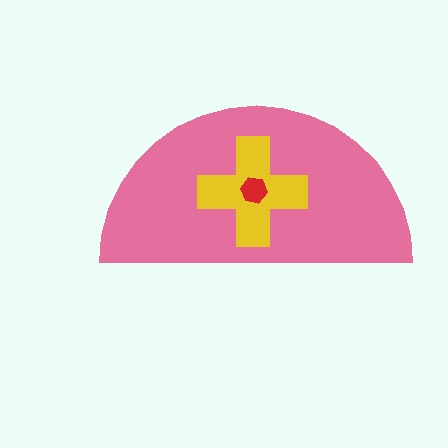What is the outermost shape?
The pink semicircle.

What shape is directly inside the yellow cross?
The red hexagon.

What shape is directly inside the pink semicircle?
The yellow cross.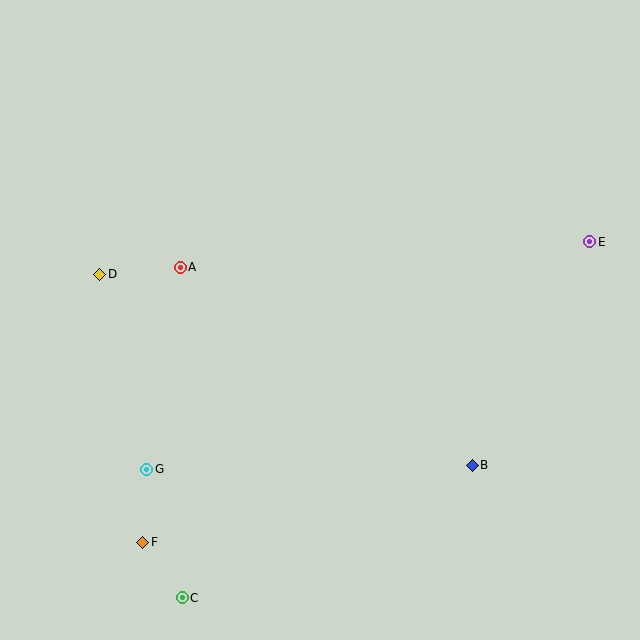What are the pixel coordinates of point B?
Point B is at (472, 465).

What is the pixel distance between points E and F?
The distance between E and F is 538 pixels.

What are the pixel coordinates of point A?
Point A is at (180, 267).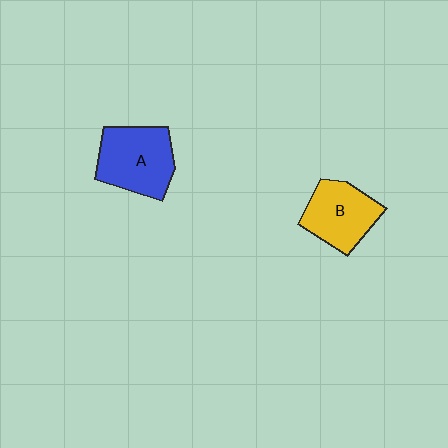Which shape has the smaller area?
Shape B (yellow).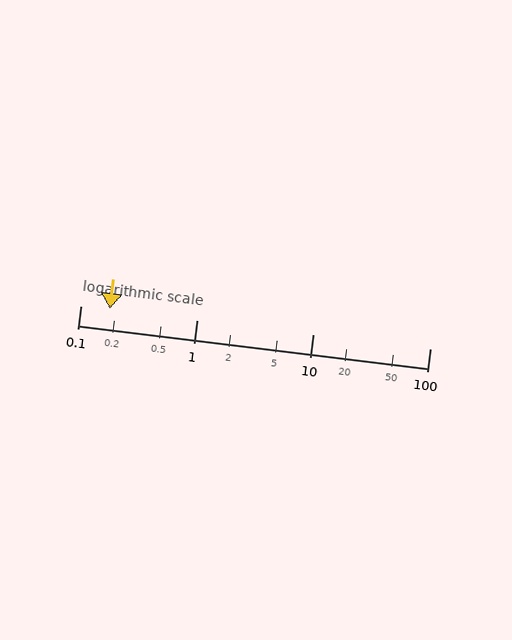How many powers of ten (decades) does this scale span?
The scale spans 3 decades, from 0.1 to 100.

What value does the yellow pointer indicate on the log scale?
The pointer indicates approximately 0.18.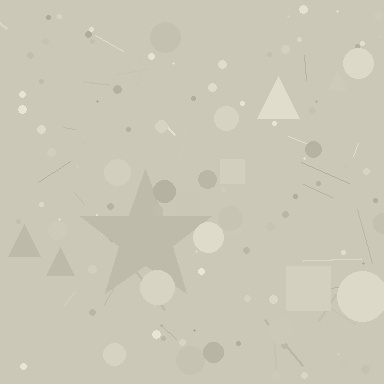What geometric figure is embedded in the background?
A star is embedded in the background.